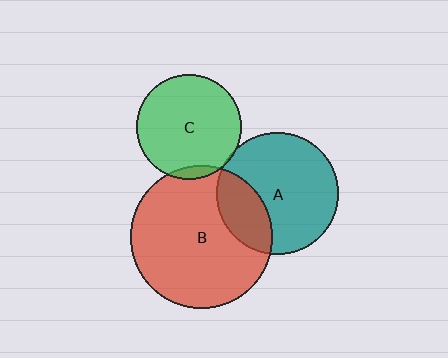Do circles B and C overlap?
Yes.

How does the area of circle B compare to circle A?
Approximately 1.4 times.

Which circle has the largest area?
Circle B (red).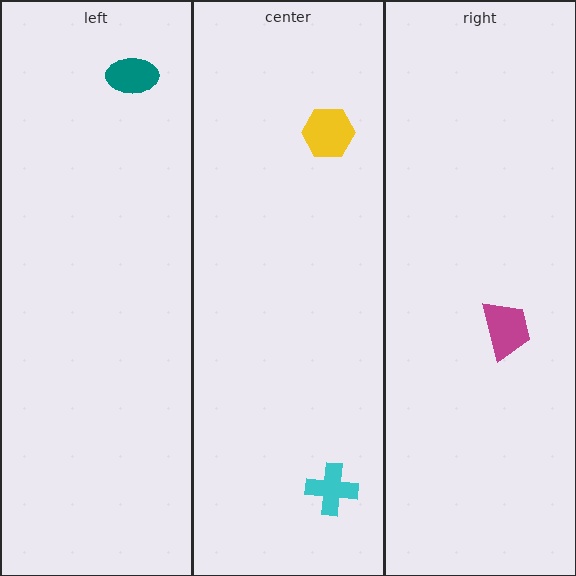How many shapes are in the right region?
1.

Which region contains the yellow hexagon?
The center region.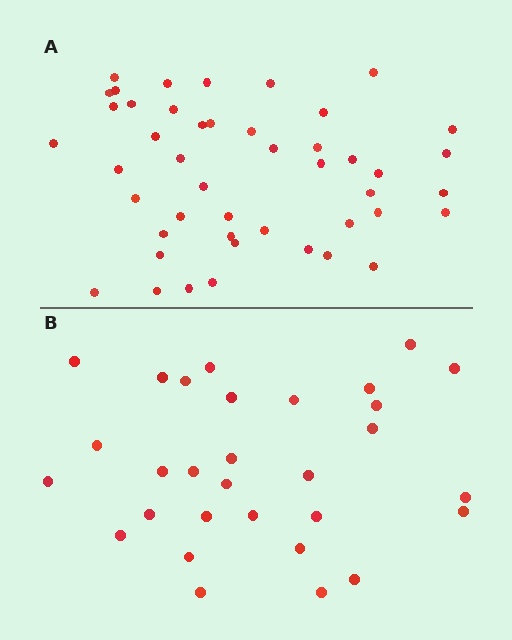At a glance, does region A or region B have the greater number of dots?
Region A (the top region) has more dots.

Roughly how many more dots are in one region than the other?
Region A has approximately 15 more dots than region B.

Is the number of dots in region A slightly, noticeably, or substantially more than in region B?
Region A has substantially more. The ratio is roughly 1.5 to 1.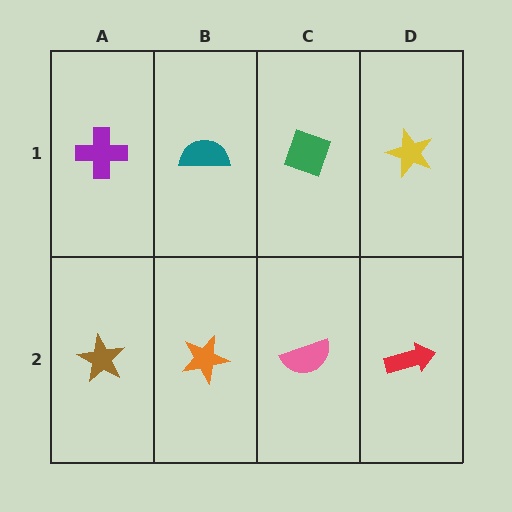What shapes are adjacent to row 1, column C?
A pink semicircle (row 2, column C), a teal semicircle (row 1, column B), a yellow star (row 1, column D).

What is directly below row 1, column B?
An orange star.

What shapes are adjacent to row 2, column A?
A purple cross (row 1, column A), an orange star (row 2, column B).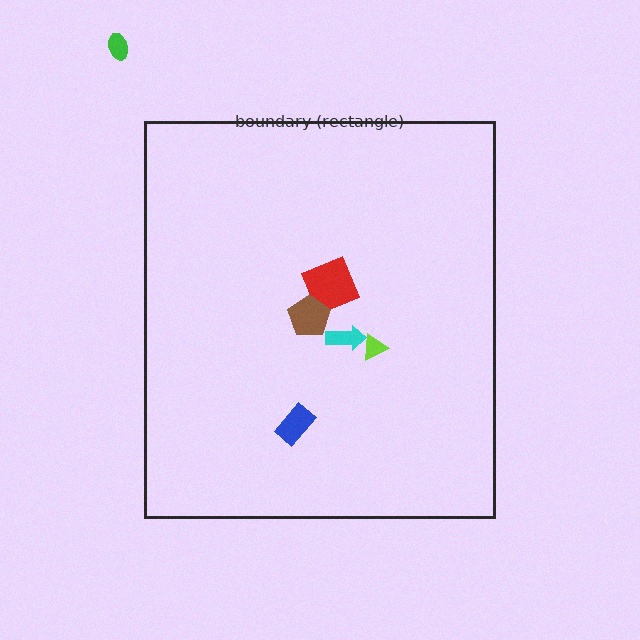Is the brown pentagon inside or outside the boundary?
Inside.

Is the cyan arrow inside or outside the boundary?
Inside.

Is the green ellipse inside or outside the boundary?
Outside.